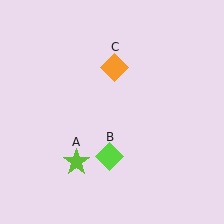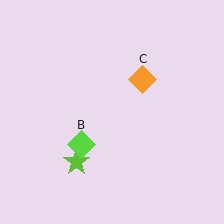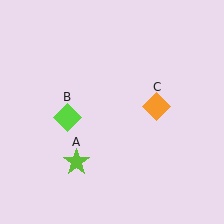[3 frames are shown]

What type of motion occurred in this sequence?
The lime diamond (object B), orange diamond (object C) rotated clockwise around the center of the scene.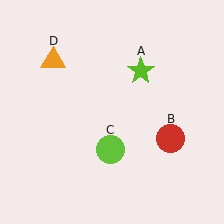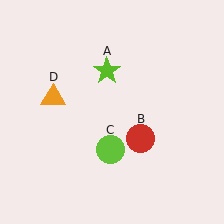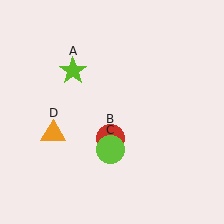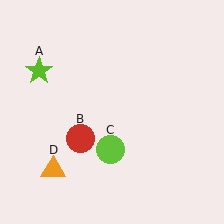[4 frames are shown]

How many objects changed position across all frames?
3 objects changed position: lime star (object A), red circle (object B), orange triangle (object D).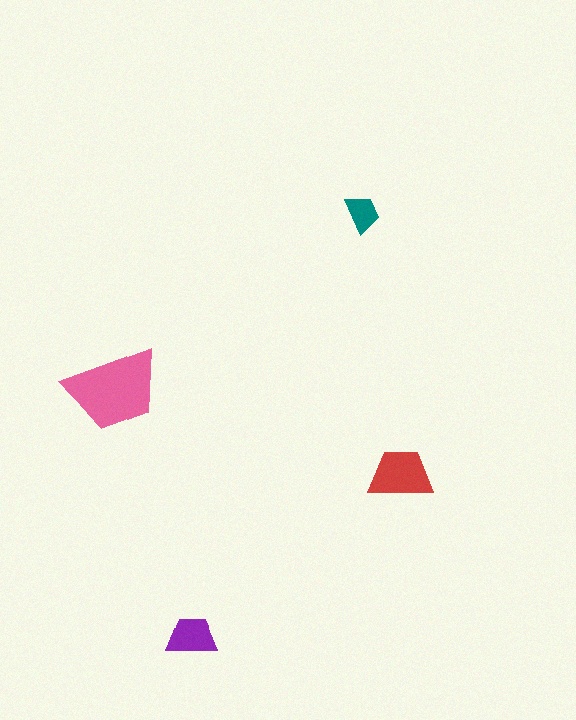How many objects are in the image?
There are 4 objects in the image.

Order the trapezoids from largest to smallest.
the pink one, the red one, the purple one, the teal one.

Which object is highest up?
The teal trapezoid is topmost.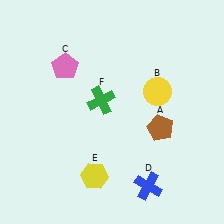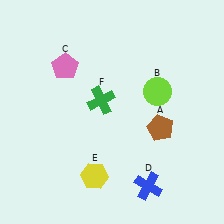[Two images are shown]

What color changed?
The circle (B) changed from yellow in Image 1 to lime in Image 2.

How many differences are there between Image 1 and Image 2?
There is 1 difference between the two images.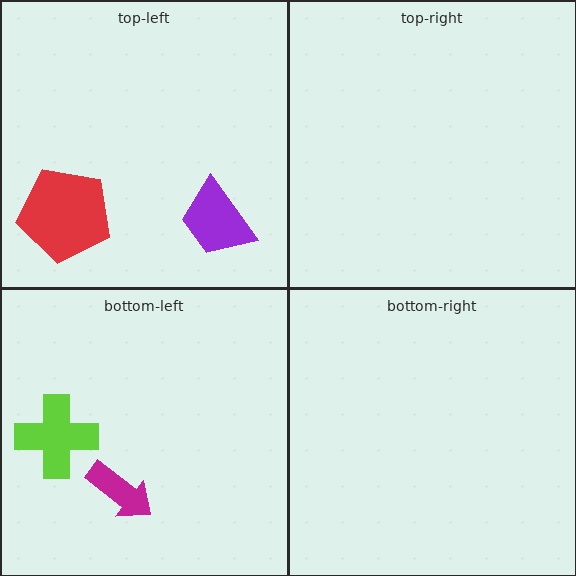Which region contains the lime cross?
The bottom-left region.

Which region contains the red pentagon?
The top-left region.